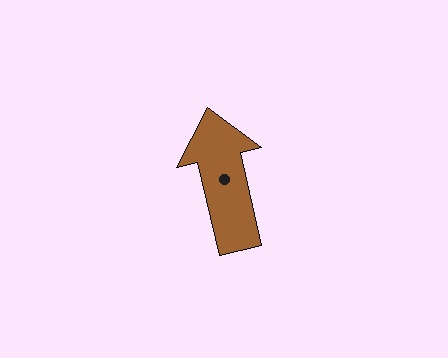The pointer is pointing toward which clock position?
Roughly 12 o'clock.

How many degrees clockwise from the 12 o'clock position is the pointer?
Approximately 347 degrees.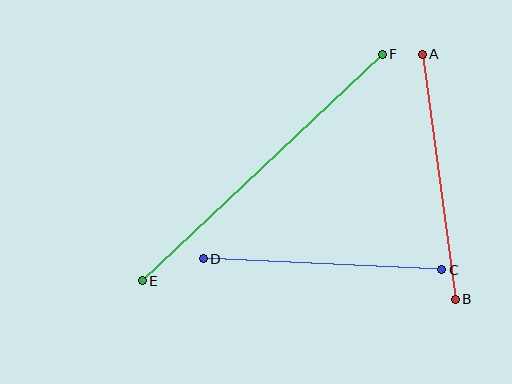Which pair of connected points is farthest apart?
Points E and F are farthest apart.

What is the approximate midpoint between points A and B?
The midpoint is at approximately (439, 177) pixels.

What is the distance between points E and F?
The distance is approximately 330 pixels.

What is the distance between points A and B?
The distance is approximately 247 pixels.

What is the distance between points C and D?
The distance is approximately 239 pixels.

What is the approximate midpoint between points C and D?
The midpoint is at approximately (322, 264) pixels.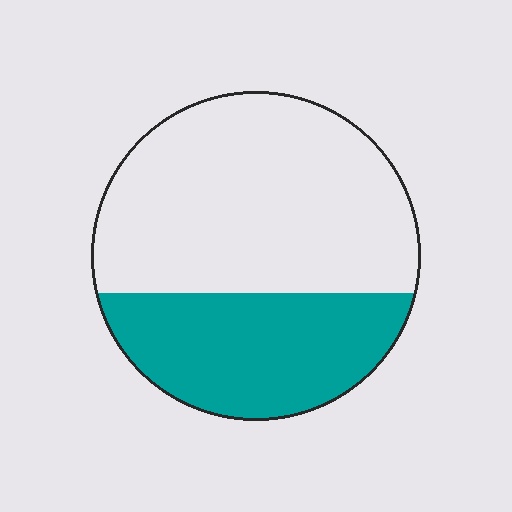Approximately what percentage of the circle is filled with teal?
Approximately 35%.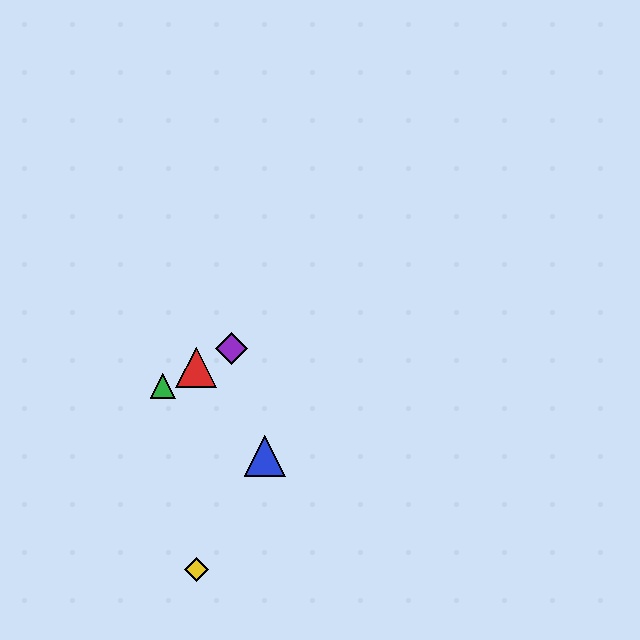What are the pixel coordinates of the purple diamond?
The purple diamond is at (232, 348).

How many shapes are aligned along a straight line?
3 shapes (the red triangle, the green triangle, the purple diamond) are aligned along a straight line.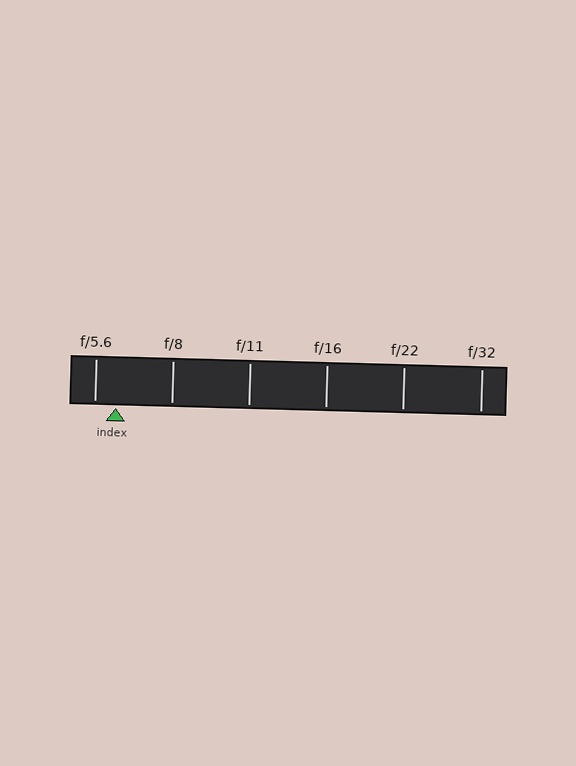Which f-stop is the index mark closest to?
The index mark is closest to f/5.6.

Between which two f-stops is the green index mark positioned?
The index mark is between f/5.6 and f/8.